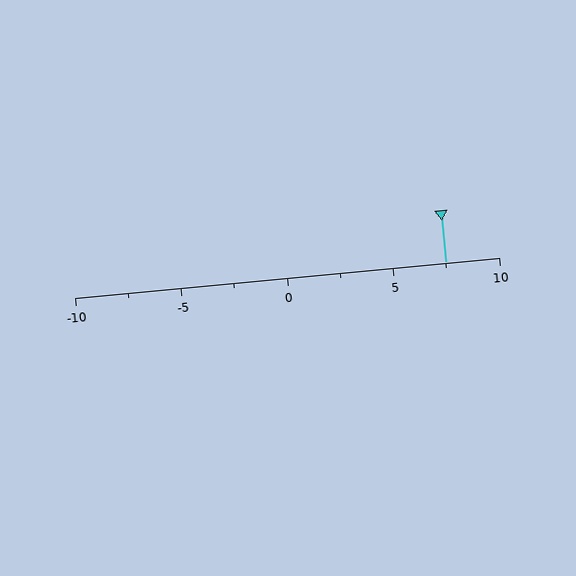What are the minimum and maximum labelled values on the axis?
The axis runs from -10 to 10.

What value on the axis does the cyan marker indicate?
The marker indicates approximately 7.5.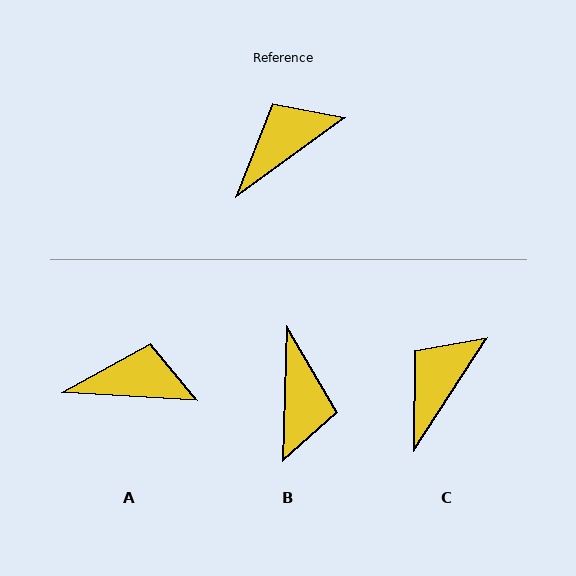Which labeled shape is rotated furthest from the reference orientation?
B, about 128 degrees away.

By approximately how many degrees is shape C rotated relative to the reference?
Approximately 21 degrees counter-clockwise.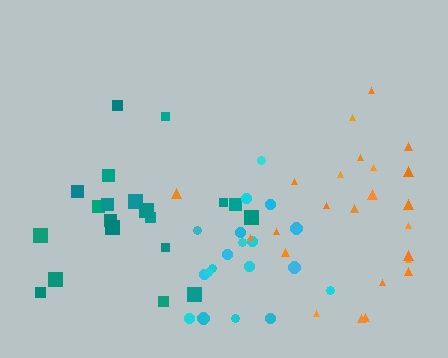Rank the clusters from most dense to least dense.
cyan, teal, orange.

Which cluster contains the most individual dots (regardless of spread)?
Orange (24).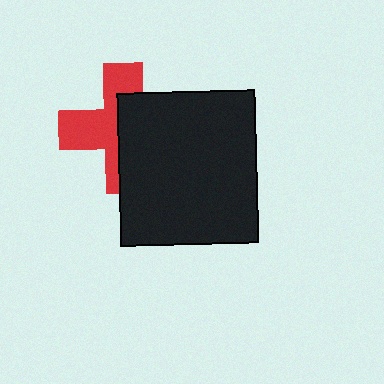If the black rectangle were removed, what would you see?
You would see the complete red cross.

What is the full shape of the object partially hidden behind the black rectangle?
The partially hidden object is a red cross.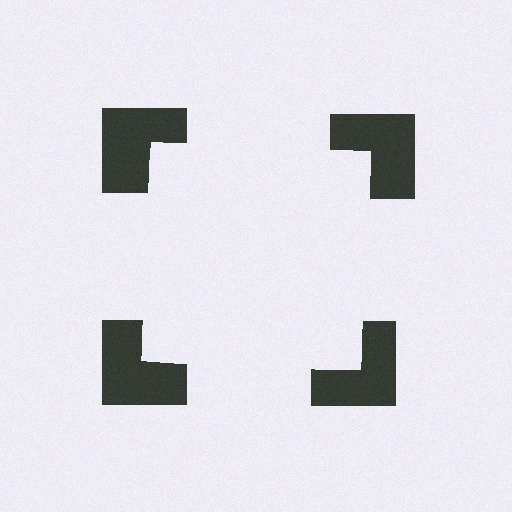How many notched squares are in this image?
There are 4 — one at each vertex of the illusory square.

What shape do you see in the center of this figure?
An illusory square — its edges are inferred from the aligned wedge cuts in the notched squares, not physically drawn.